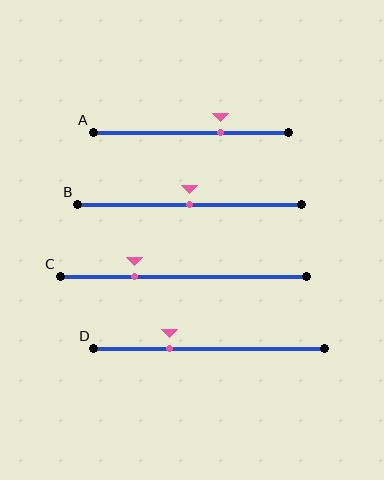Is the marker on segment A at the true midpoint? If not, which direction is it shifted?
No, the marker on segment A is shifted to the right by about 15% of the segment length.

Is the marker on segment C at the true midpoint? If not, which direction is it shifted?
No, the marker on segment C is shifted to the left by about 20% of the segment length.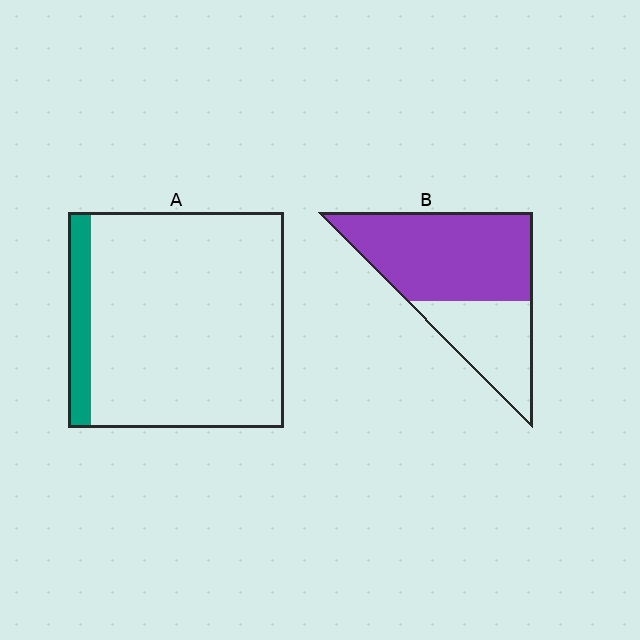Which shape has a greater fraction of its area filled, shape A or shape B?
Shape B.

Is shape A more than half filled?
No.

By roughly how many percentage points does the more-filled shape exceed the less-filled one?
By roughly 55 percentage points (B over A).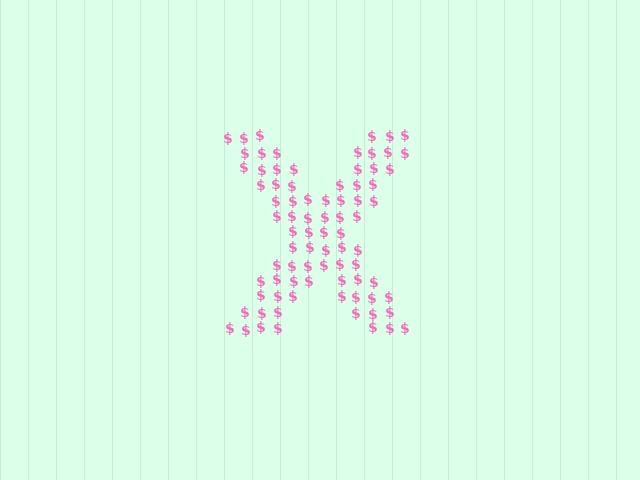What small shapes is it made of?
It is made of small dollar signs.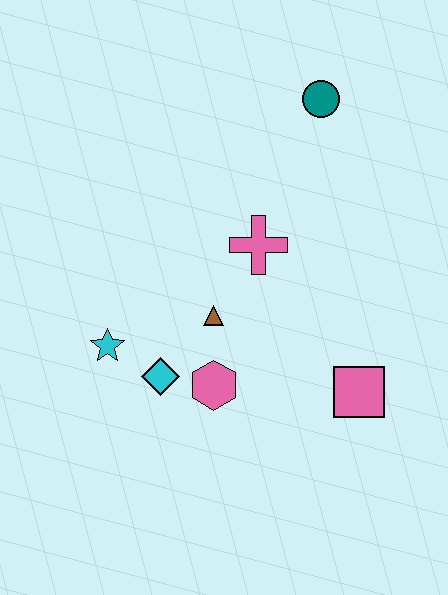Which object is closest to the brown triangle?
The pink hexagon is closest to the brown triangle.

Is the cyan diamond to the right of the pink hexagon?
No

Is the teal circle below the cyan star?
No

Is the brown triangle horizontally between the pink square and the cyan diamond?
Yes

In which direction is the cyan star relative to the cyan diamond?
The cyan star is to the left of the cyan diamond.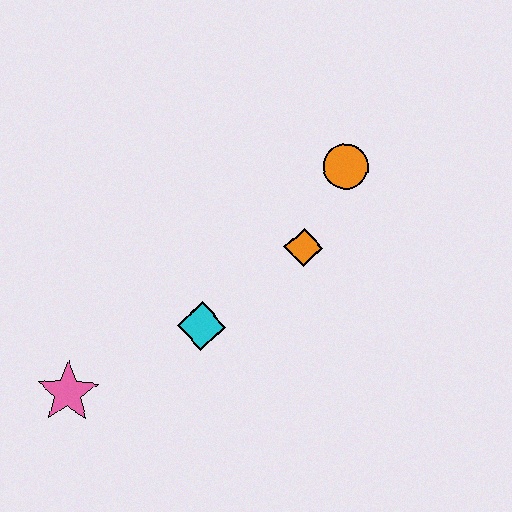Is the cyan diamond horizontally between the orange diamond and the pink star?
Yes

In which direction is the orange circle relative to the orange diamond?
The orange circle is above the orange diamond.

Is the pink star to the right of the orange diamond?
No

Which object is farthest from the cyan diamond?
The orange circle is farthest from the cyan diamond.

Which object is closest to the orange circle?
The orange diamond is closest to the orange circle.